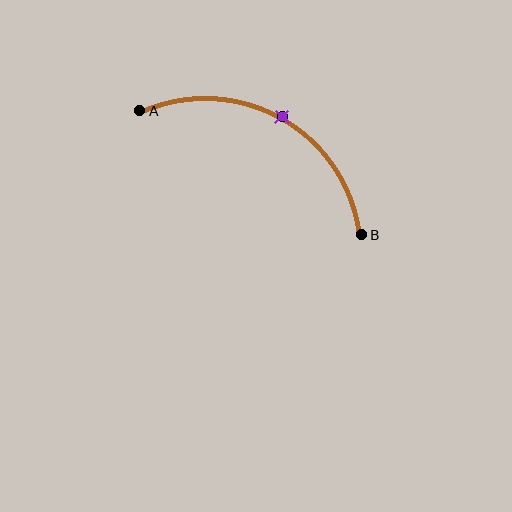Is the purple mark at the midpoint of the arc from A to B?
Yes. The purple mark lies on the arc at equal arc-length from both A and B — it is the arc midpoint.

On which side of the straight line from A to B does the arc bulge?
The arc bulges above the straight line connecting A and B.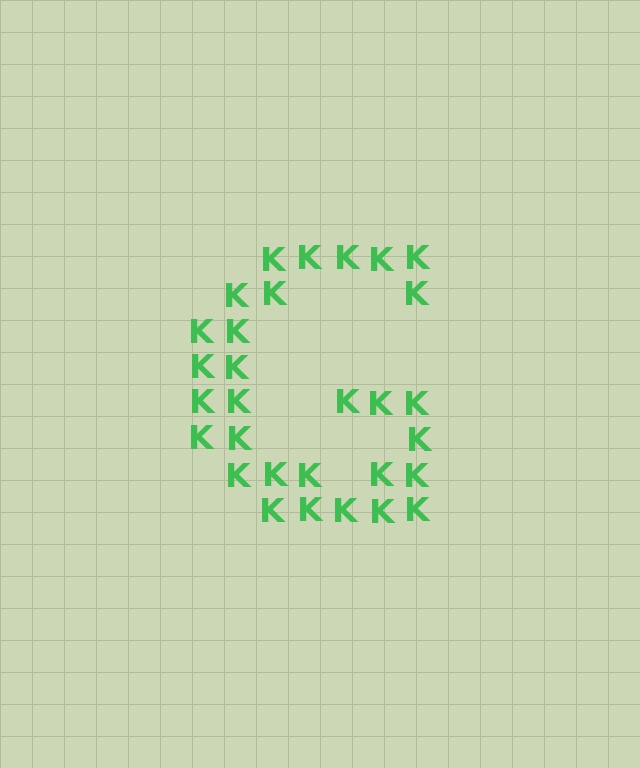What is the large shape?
The large shape is the letter G.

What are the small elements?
The small elements are letter K's.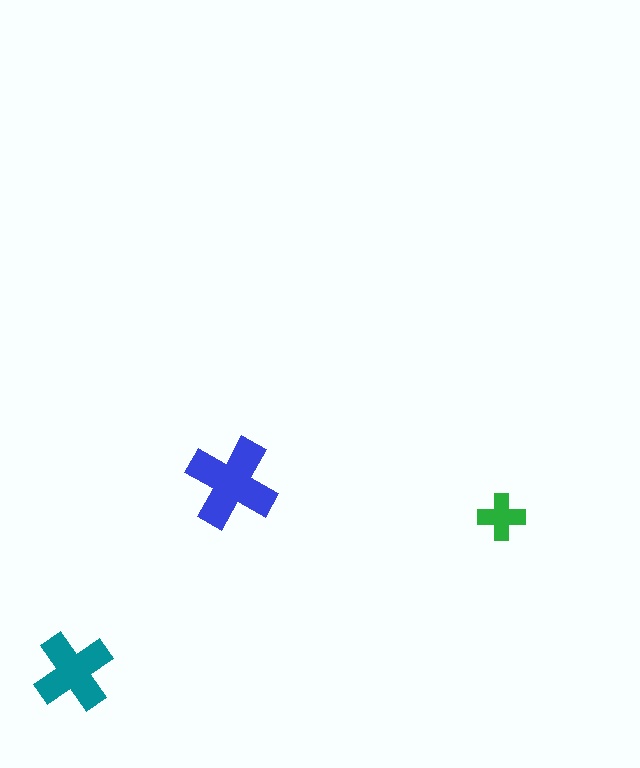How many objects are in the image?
There are 3 objects in the image.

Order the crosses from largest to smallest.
the blue one, the teal one, the green one.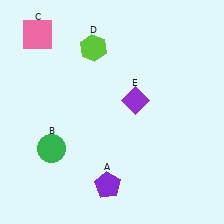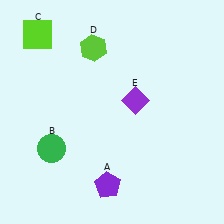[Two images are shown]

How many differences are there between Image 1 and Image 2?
There is 1 difference between the two images.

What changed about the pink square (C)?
In Image 1, C is pink. In Image 2, it changed to lime.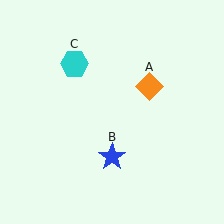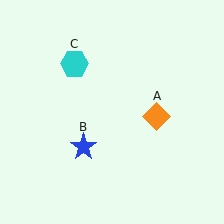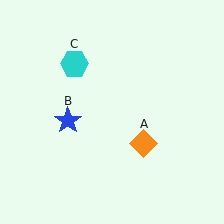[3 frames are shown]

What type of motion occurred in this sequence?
The orange diamond (object A), blue star (object B) rotated clockwise around the center of the scene.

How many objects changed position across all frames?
2 objects changed position: orange diamond (object A), blue star (object B).